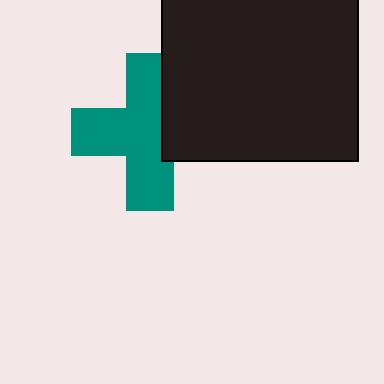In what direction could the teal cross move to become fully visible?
The teal cross could move left. That would shift it out from behind the black rectangle entirely.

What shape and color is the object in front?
The object in front is a black rectangle.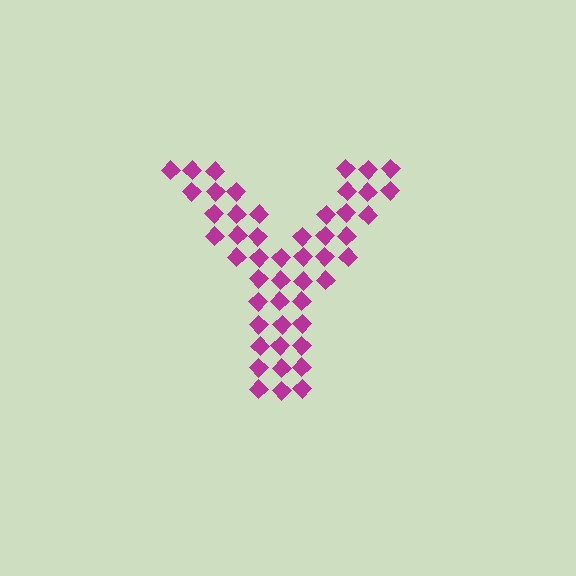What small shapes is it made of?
It is made of small diamonds.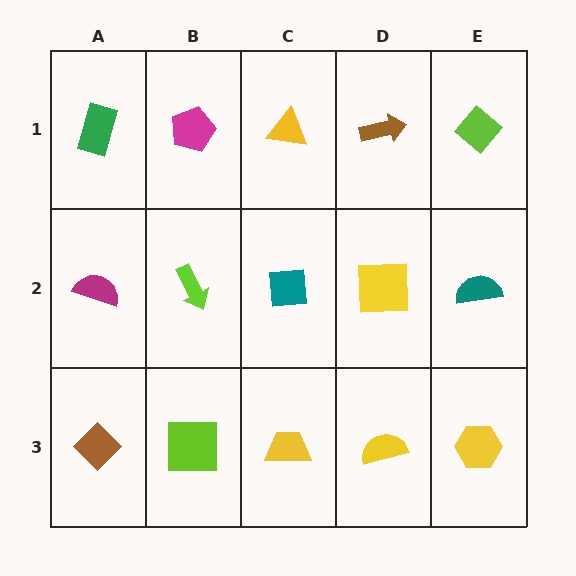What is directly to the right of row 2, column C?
A yellow square.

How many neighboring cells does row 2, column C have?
4.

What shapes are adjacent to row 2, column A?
A green rectangle (row 1, column A), a brown diamond (row 3, column A), a lime arrow (row 2, column B).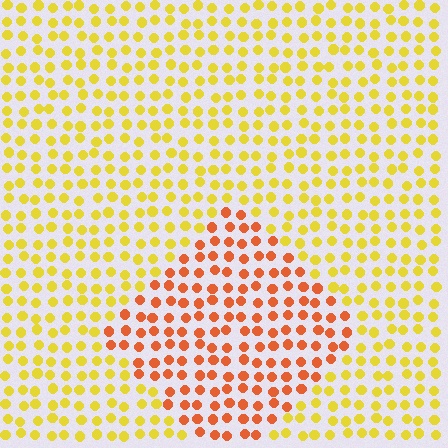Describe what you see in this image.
The image is filled with small yellow elements in a uniform arrangement. A diamond-shaped region is visible where the elements are tinted to a slightly different hue, forming a subtle color boundary.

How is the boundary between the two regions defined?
The boundary is defined purely by a slight shift in hue (about 40 degrees). Spacing, size, and orientation are identical on both sides.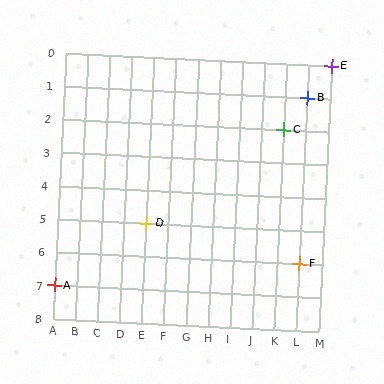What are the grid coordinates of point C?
Point C is at grid coordinates (K, 2).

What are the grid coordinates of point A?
Point A is at grid coordinates (A, 7).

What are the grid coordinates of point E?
Point E is at grid coordinates (M, 0).